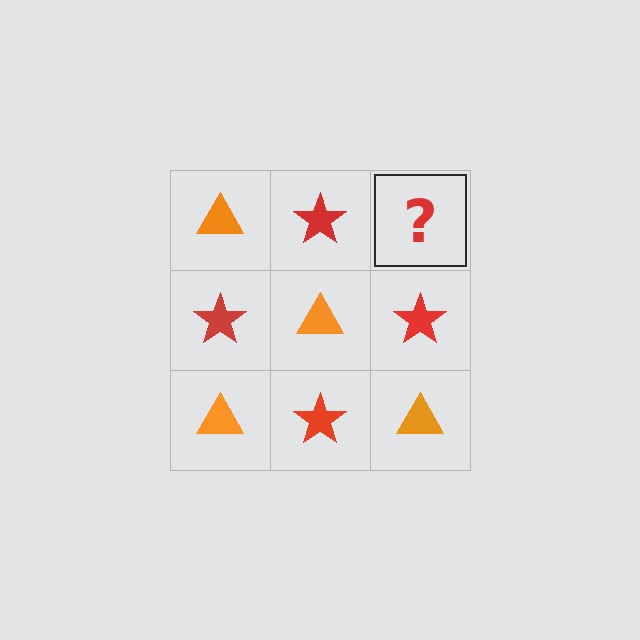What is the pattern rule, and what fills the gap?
The rule is that it alternates orange triangle and red star in a checkerboard pattern. The gap should be filled with an orange triangle.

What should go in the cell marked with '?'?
The missing cell should contain an orange triangle.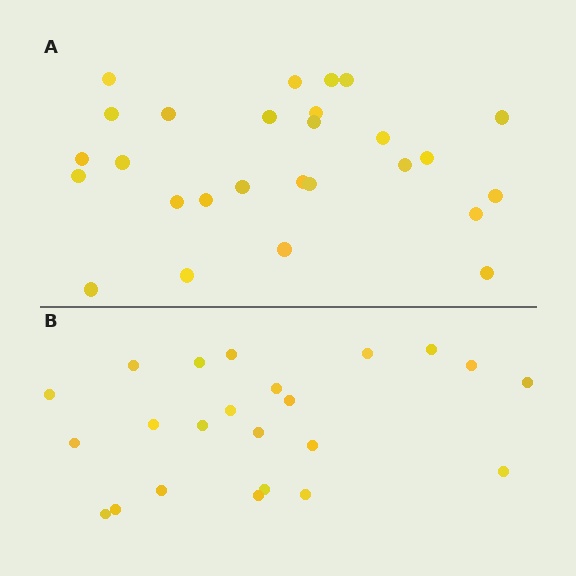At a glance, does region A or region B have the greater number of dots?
Region A (the top region) has more dots.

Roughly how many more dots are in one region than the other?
Region A has about 4 more dots than region B.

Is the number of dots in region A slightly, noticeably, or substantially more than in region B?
Region A has only slightly more — the two regions are fairly close. The ratio is roughly 1.2 to 1.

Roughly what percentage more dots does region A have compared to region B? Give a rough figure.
About 15% more.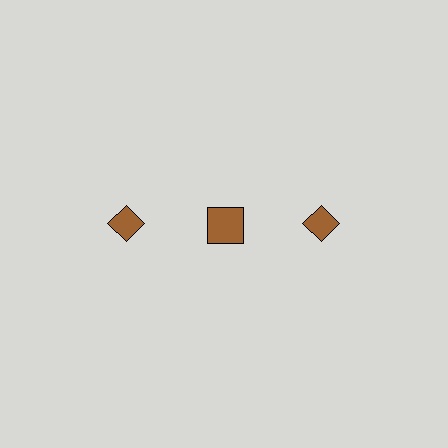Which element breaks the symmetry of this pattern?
The brown square in the top row, second from left column breaks the symmetry. All other shapes are brown diamonds.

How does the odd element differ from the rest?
It has a different shape: square instead of diamond.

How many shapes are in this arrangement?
There are 3 shapes arranged in a grid pattern.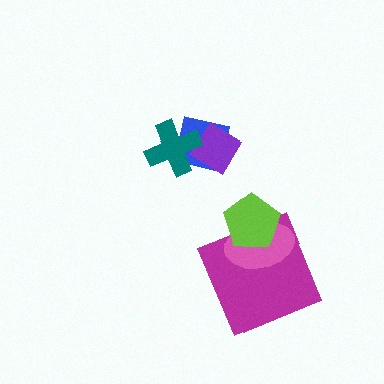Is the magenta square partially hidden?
Yes, it is partially covered by another shape.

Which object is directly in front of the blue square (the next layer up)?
The purple diamond is directly in front of the blue square.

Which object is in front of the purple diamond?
The teal cross is in front of the purple diamond.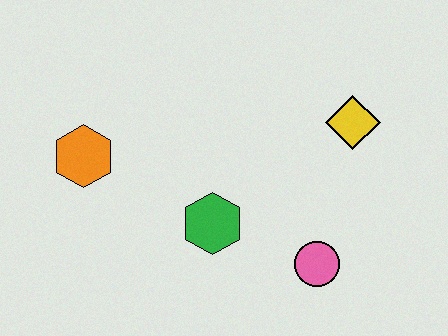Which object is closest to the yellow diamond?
The pink circle is closest to the yellow diamond.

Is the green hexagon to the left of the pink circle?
Yes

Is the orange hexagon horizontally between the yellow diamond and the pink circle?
No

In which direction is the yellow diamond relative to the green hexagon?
The yellow diamond is to the right of the green hexagon.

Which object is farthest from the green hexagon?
The yellow diamond is farthest from the green hexagon.